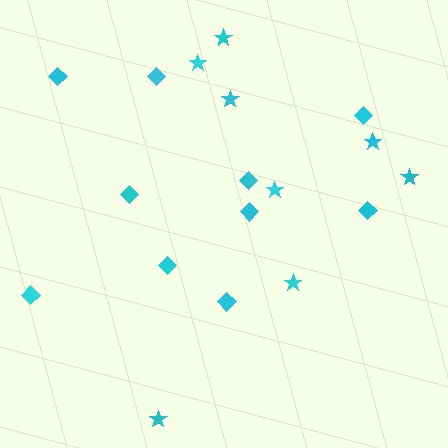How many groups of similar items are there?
There are 2 groups: one group of stars (8) and one group of diamonds (10).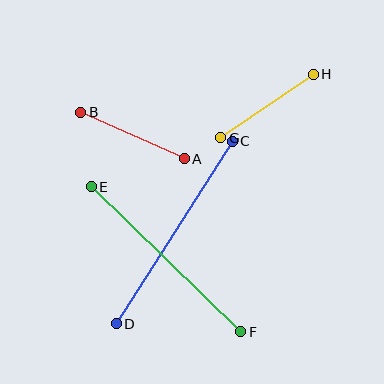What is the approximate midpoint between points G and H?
The midpoint is at approximately (267, 106) pixels.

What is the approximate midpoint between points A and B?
The midpoint is at approximately (133, 136) pixels.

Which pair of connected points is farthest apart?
Points C and D are farthest apart.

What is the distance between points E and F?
The distance is approximately 208 pixels.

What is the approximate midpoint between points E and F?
The midpoint is at approximately (166, 259) pixels.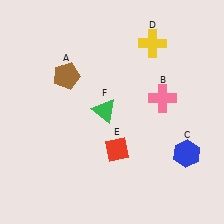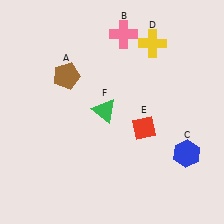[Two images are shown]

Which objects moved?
The objects that moved are: the pink cross (B), the red diamond (E).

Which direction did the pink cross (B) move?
The pink cross (B) moved up.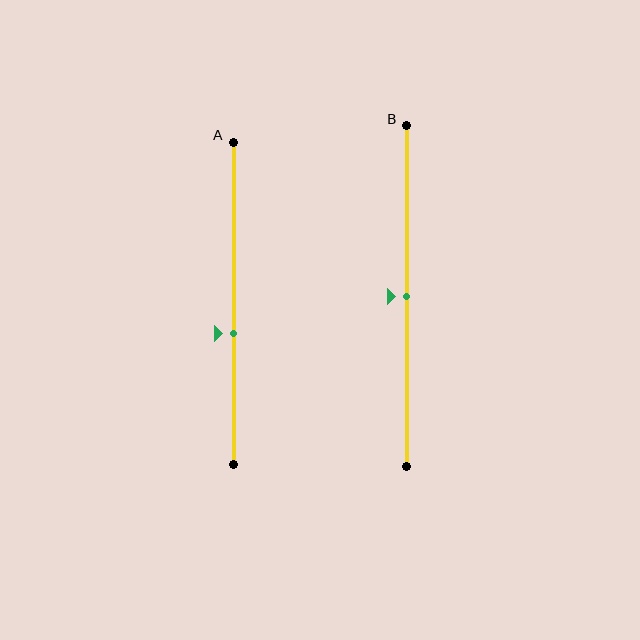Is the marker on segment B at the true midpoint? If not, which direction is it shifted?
Yes, the marker on segment B is at the true midpoint.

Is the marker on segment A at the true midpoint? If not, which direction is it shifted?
No, the marker on segment A is shifted downward by about 9% of the segment length.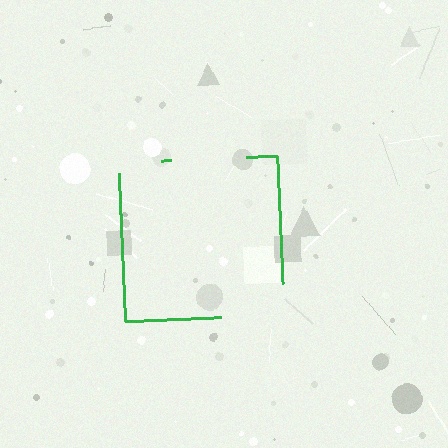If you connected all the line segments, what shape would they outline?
They would outline a square.